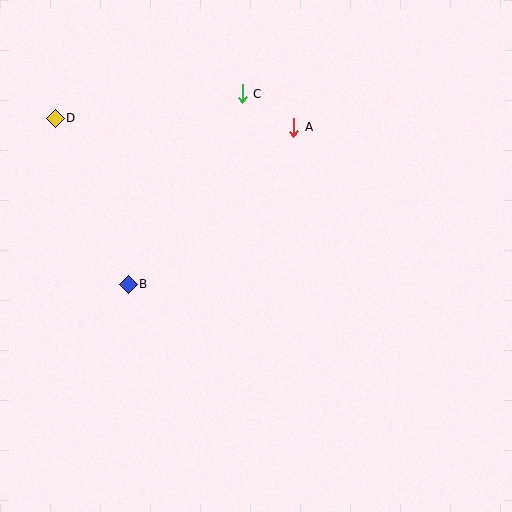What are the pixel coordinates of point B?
Point B is at (128, 284).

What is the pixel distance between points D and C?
The distance between D and C is 189 pixels.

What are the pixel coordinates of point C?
Point C is at (242, 94).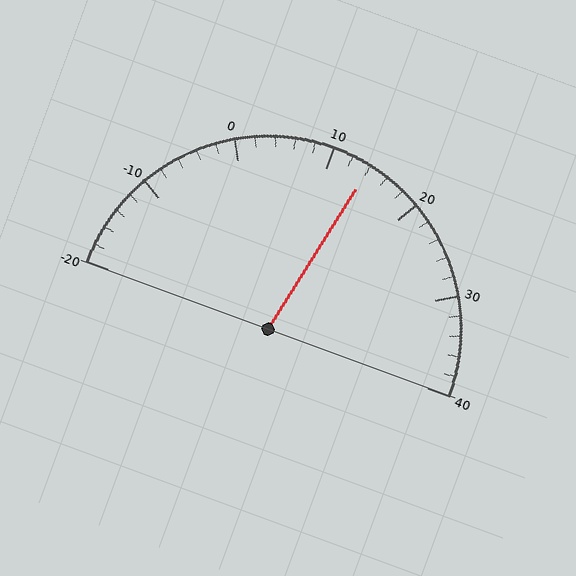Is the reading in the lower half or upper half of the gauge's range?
The reading is in the upper half of the range (-20 to 40).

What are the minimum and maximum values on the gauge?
The gauge ranges from -20 to 40.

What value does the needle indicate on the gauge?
The needle indicates approximately 14.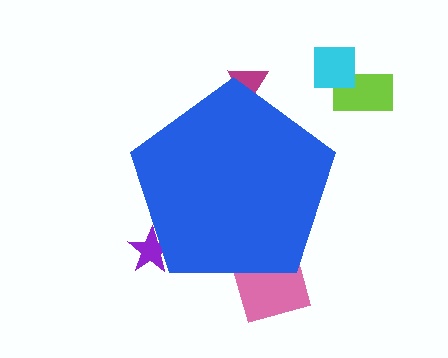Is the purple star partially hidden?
Yes, the purple star is partially hidden behind the blue pentagon.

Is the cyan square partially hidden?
No, the cyan square is fully visible.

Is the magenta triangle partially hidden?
Yes, the magenta triangle is partially hidden behind the blue pentagon.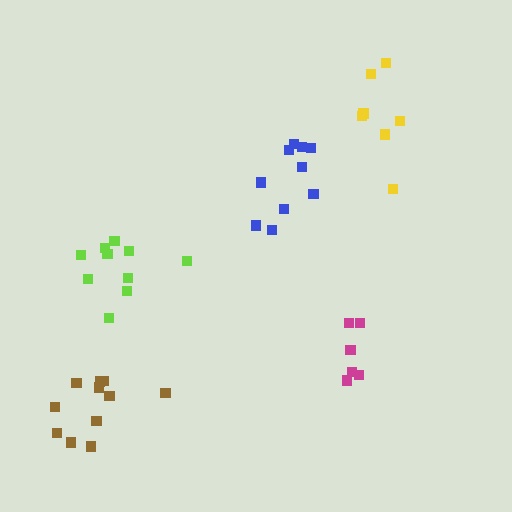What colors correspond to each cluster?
The clusters are colored: yellow, lime, magenta, blue, brown.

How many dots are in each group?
Group 1: 7 dots, Group 2: 10 dots, Group 3: 6 dots, Group 4: 10 dots, Group 5: 11 dots (44 total).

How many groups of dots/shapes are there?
There are 5 groups.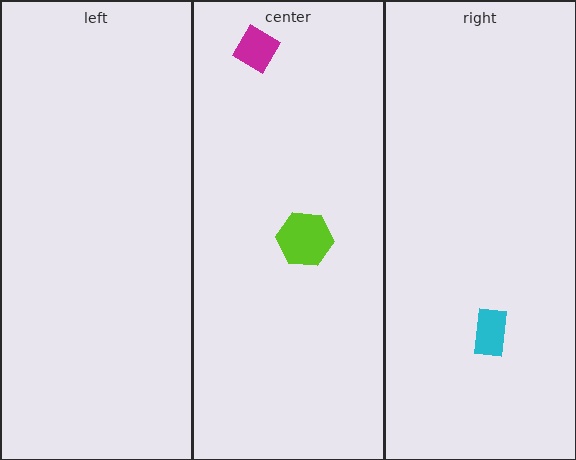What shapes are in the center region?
The lime hexagon, the magenta diamond.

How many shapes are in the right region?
1.